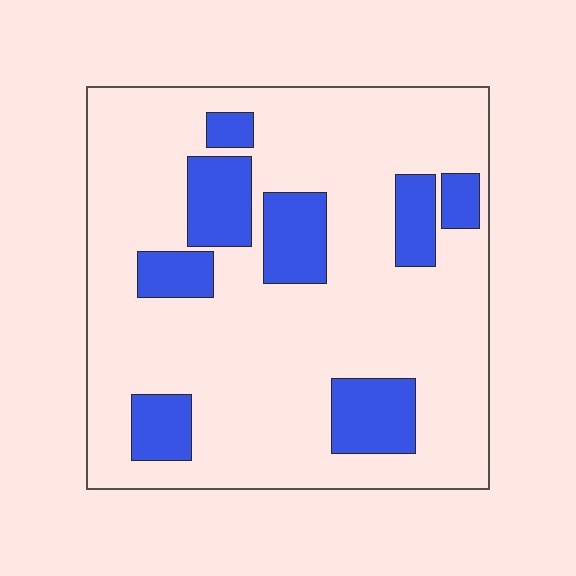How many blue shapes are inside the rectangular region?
8.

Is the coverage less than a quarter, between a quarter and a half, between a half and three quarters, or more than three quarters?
Less than a quarter.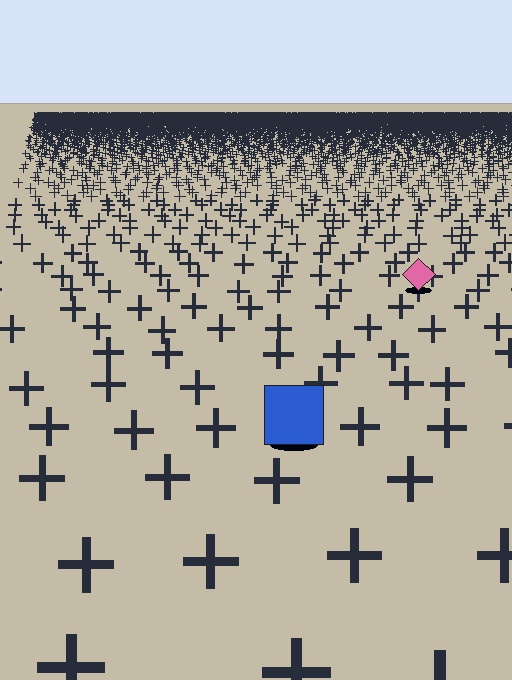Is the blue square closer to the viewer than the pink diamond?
Yes. The blue square is closer — you can tell from the texture gradient: the ground texture is coarser near it.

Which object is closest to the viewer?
The blue square is closest. The texture marks near it are larger and more spread out.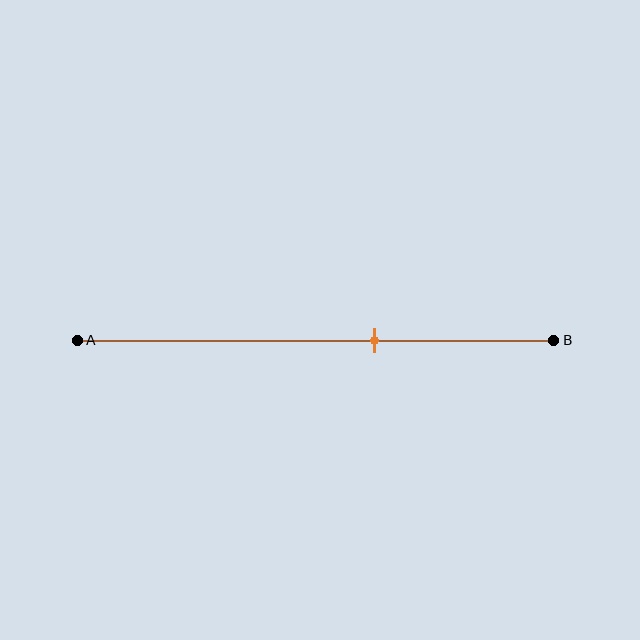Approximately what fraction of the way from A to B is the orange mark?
The orange mark is approximately 60% of the way from A to B.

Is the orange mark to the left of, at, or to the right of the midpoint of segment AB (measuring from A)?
The orange mark is to the right of the midpoint of segment AB.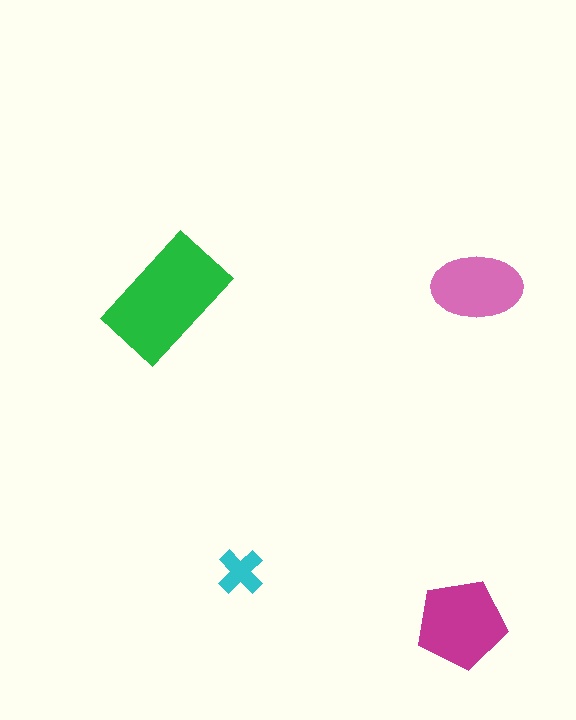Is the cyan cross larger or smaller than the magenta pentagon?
Smaller.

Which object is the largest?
The green rectangle.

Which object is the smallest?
The cyan cross.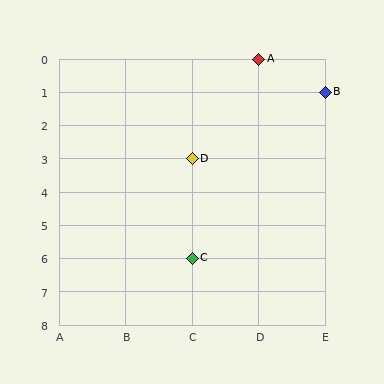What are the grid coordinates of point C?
Point C is at grid coordinates (C, 6).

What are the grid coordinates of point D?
Point D is at grid coordinates (C, 3).